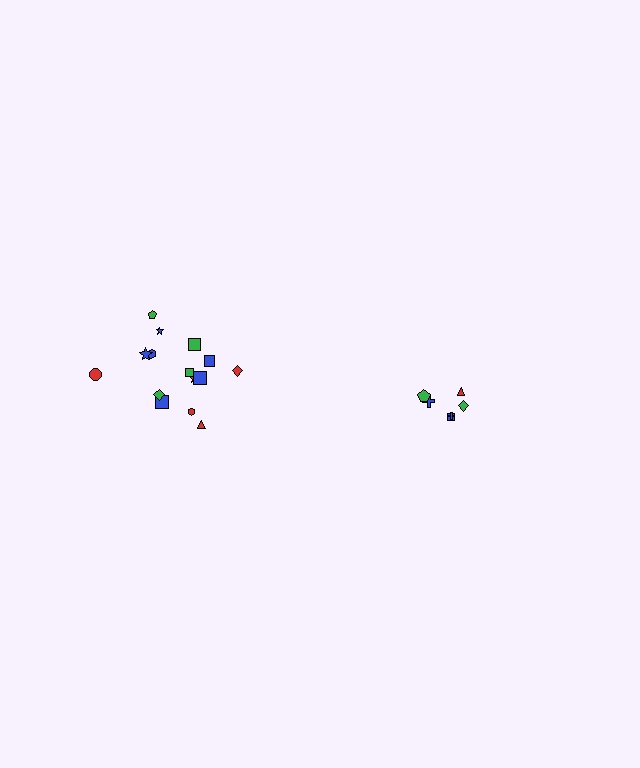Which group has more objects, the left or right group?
The left group.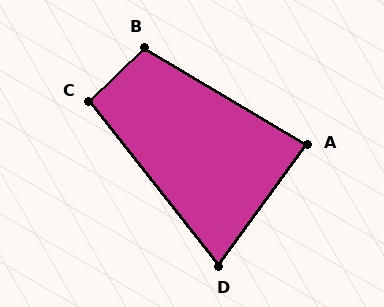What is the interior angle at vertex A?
Approximately 85 degrees (acute).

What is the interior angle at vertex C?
Approximately 95 degrees (obtuse).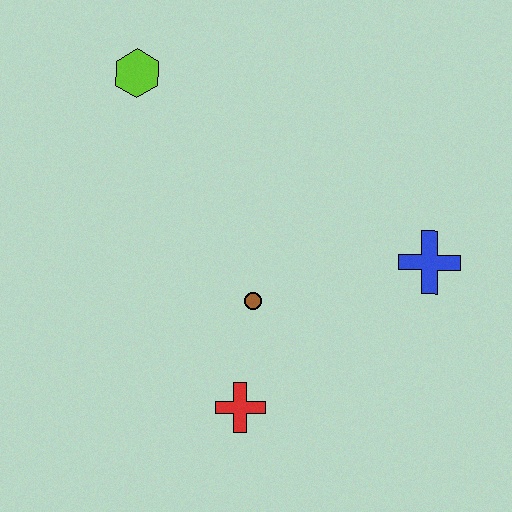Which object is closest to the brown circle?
The red cross is closest to the brown circle.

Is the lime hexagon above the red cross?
Yes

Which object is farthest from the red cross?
The lime hexagon is farthest from the red cross.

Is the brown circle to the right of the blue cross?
No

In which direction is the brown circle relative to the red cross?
The brown circle is above the red cross.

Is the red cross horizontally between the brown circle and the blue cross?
No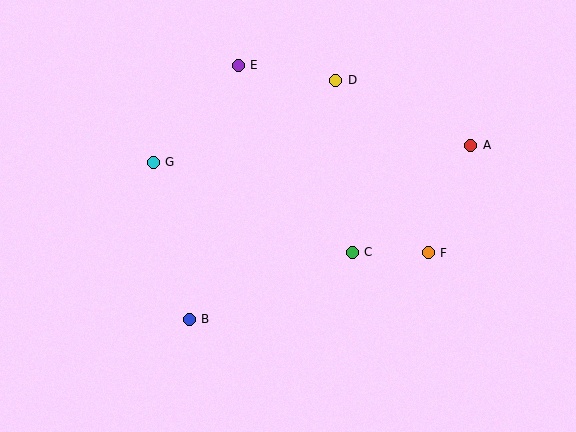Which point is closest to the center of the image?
Point C at (352, 252) is closest to the center.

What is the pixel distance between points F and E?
The distance between F and E is 267 pixels.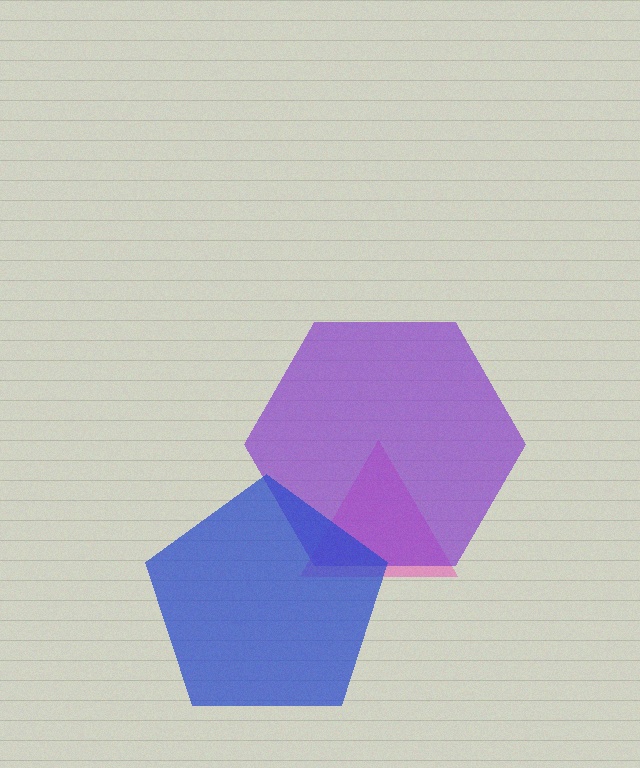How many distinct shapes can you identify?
There are 3 distinct shapes: a pink triangle, a purple hexagon, a blue pentagon.